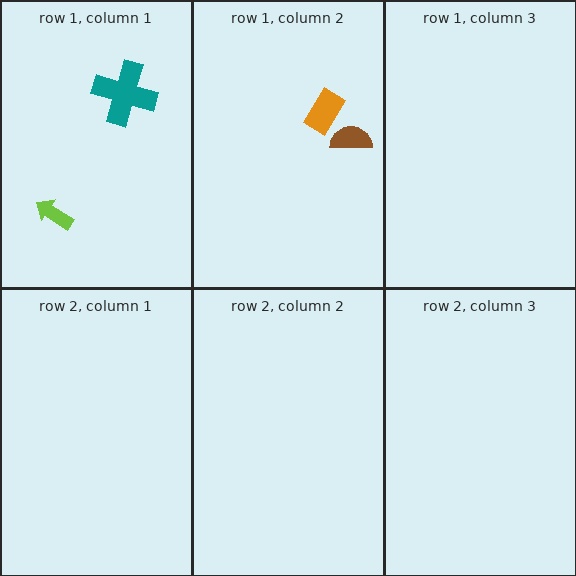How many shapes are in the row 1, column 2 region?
2.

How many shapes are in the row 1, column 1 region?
2.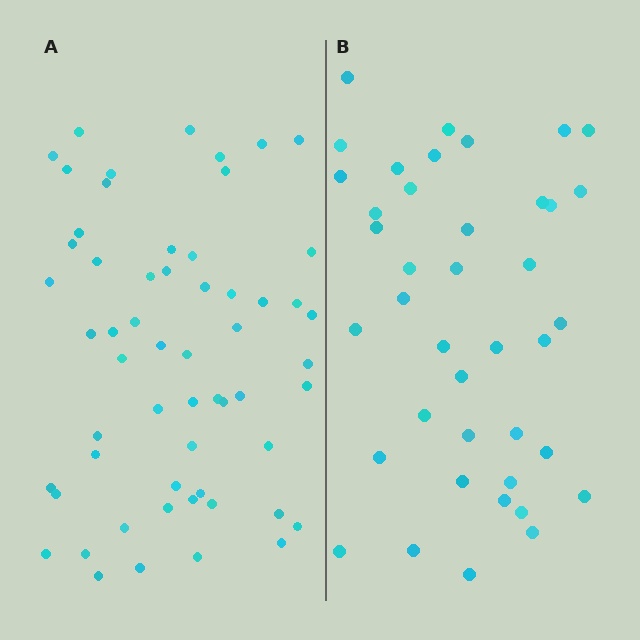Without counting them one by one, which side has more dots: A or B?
Region A (the left region) has more dots.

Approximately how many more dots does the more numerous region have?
Region A has approximately 20 more dots than region B.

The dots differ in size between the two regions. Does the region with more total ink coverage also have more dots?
No. Region B has more total ink coverage because its dots are larger, but region A actually contains more individual dots. Total area can be misleading — the number of items is what matters here.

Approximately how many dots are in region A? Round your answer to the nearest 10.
About 60 dots. (The exact count is 58, which rounds to 60.)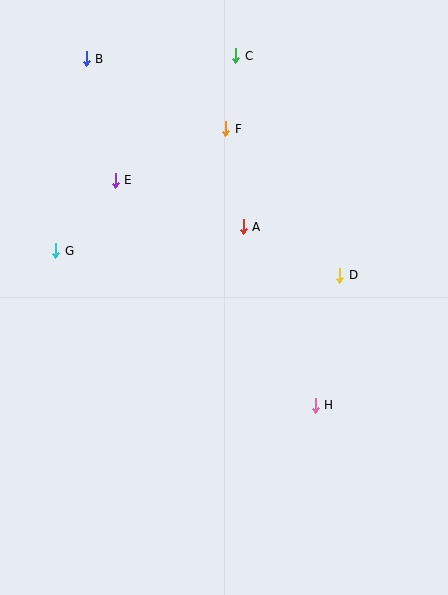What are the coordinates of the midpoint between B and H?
The midpoint between B and H is at (201, 232).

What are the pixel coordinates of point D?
Point D is at (340, 275).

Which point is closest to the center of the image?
Point A at (243, 227) is closest to the center.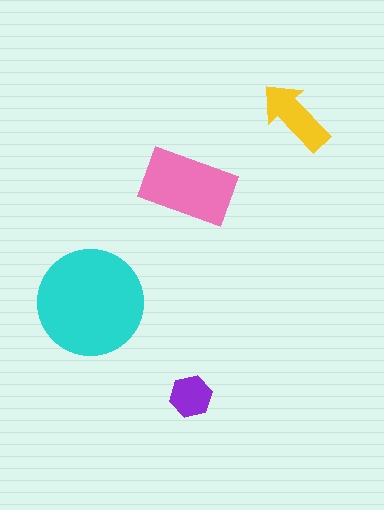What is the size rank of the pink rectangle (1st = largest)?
2nd.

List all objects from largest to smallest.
The cyan circle, the pink rectangle, the yellow arrow, the purple hexagon.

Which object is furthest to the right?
The yellow arrow is rightmost.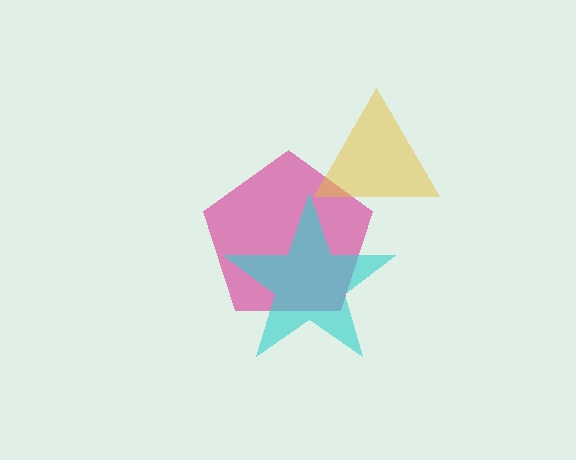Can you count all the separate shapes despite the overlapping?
Yes, there are 3 separate shapes.